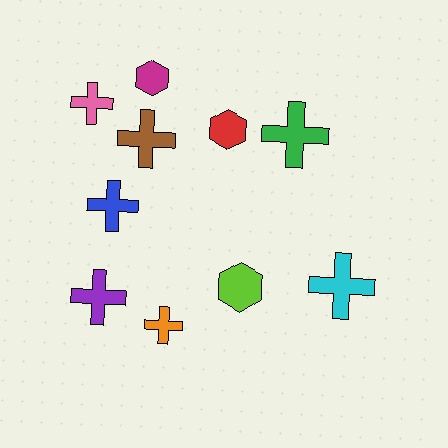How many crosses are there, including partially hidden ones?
There are 7 crosses.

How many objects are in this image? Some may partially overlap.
There are 10 objects.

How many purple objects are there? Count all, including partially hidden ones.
There is 1 purple object.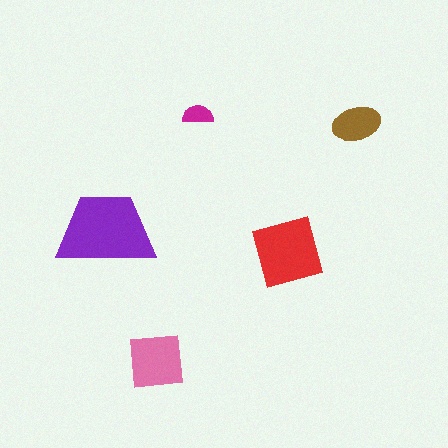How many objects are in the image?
There are 5 objects in the image.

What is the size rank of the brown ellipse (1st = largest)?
4th.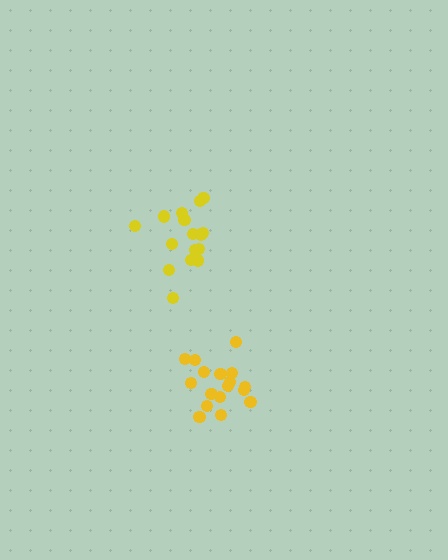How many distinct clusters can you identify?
There are 2 distinct clusters.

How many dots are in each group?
Group 1: 16 dots, Group 2: 18 dots (34 total).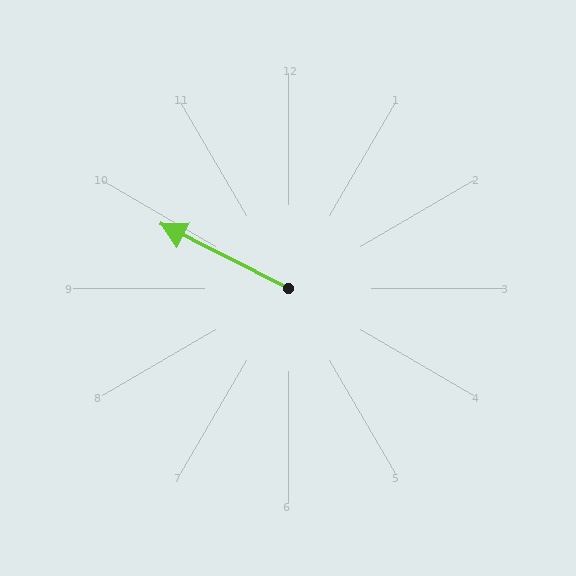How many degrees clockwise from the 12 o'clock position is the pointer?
Approximately 297 degrees.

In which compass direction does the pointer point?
Northwest.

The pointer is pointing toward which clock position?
Roughly 10 o'clock.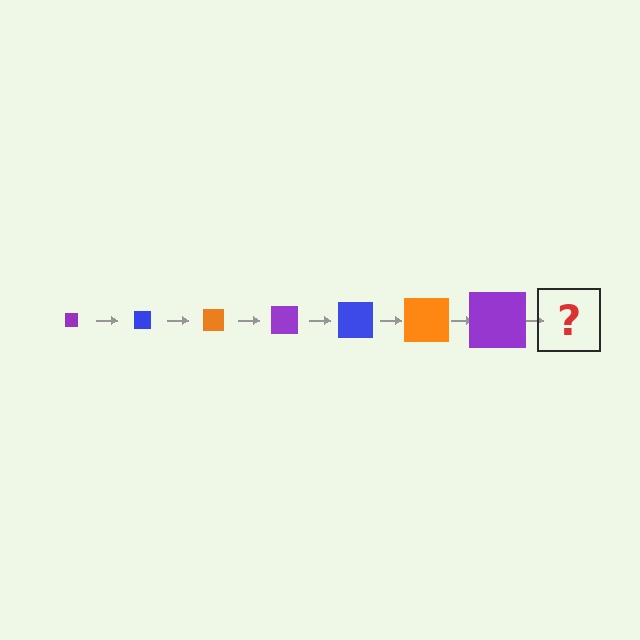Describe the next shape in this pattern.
It should be a blue square, larger than the previous one.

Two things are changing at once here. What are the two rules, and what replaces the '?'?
The two rules are that the square grows larger each step and the color cycles through purple, blue, and orange. The '?' should be a blue square, larger than the previous one.